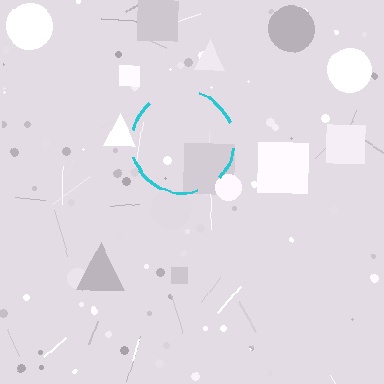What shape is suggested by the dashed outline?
The dashed outline suggests a circle.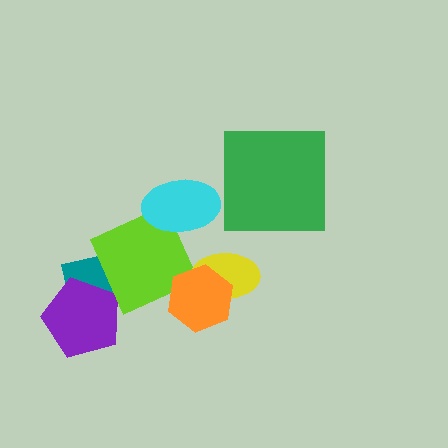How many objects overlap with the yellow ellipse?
1 object overlaps with the yellow ellipse.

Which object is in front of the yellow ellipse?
The orange hexagon is in front of the yellow ellipse.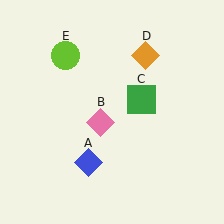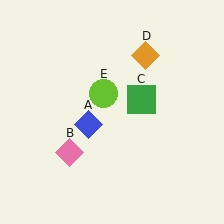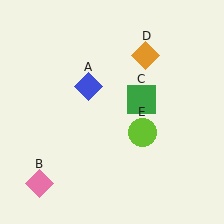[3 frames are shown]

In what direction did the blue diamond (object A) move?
The blue diamond (object A) moved up.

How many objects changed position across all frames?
3 objects changed position: blue diamond (object A), pink diamond (object B), lime circle (object E).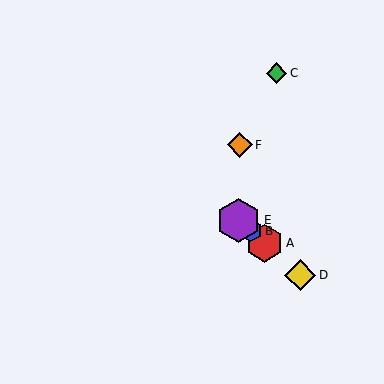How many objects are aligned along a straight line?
4 objects (A, B, D, E) are aligned along a straight line.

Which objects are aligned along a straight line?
Objects A, B, D, E are aligned along a straight line.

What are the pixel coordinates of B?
Object B is at (250, 231).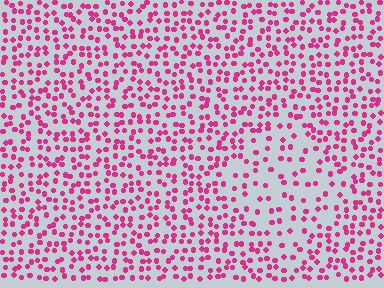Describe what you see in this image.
The image contains small magenta elements arranged at two different densities. A diamond-shaped region is visible where the elements are less densely packed than the surrounding area.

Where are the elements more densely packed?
The elements are more densely packed outside the diamond boundary.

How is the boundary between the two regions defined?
The boundary is defined by a change in element density (approximately 2.0x ratio). All elements are the same color, size, and shape.